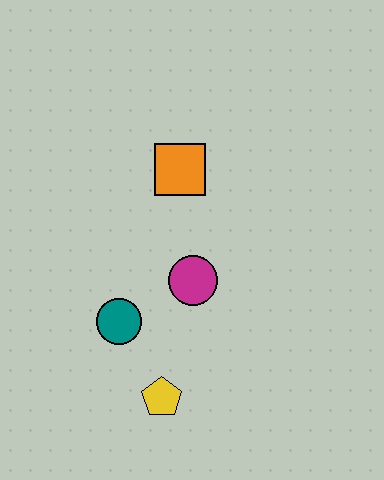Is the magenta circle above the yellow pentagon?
Yes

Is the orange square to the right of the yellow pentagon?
Yes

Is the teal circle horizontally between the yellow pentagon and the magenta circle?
No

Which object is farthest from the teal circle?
The orange square is farthest from the teal circle.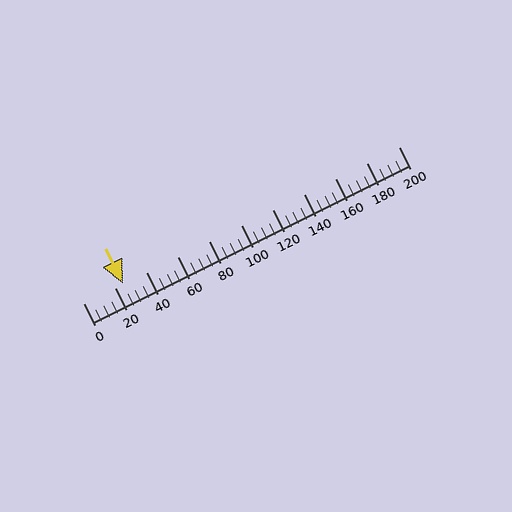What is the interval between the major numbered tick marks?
The major tick marks are spaced 20 units apart.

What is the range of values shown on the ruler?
The ruler shows values from 0 to 200.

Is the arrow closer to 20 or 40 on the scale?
The arrow is closer to 20.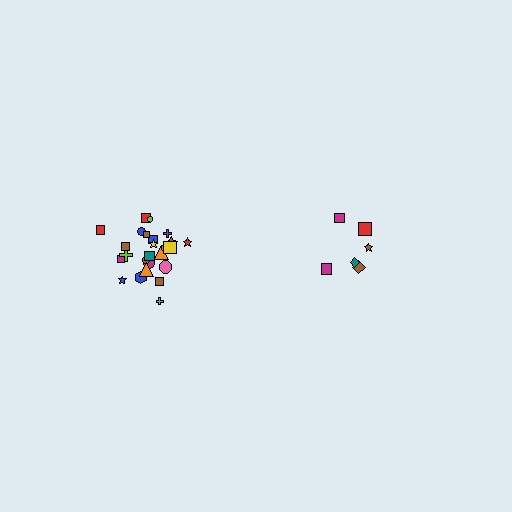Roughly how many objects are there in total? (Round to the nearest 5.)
Roughly 30 objects in total.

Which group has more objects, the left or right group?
The left group.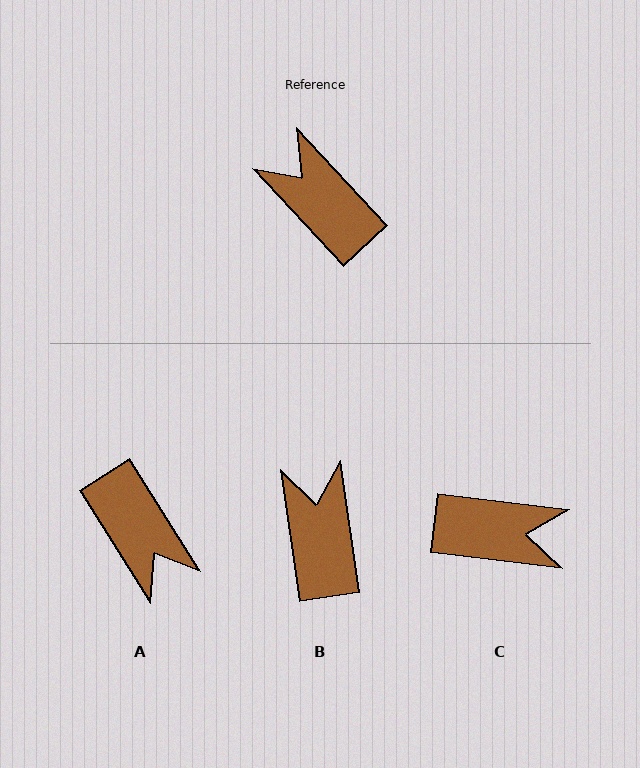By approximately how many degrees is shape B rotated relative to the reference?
Approximately 35 degrees clockwise.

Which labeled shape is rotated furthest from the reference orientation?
A, about 169 degrees away.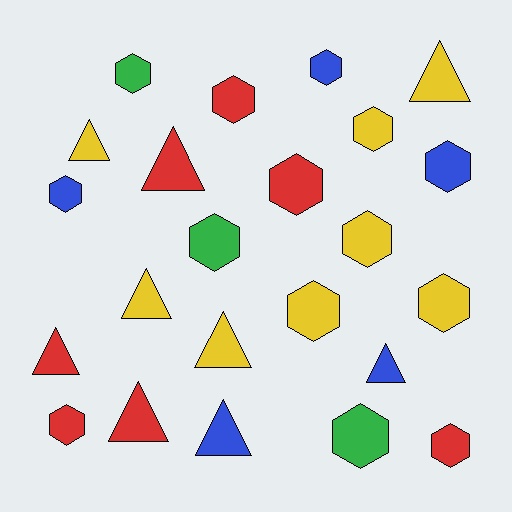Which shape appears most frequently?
Hexagon, with 14 objects.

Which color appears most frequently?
Yellow, with 8 objects.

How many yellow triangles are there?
There are 4 yellow triangles.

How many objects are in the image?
There are 23 objects.